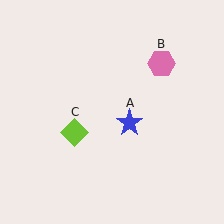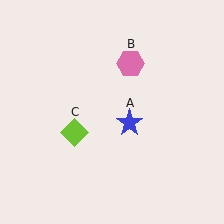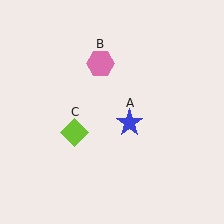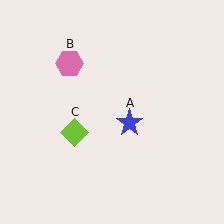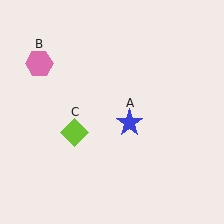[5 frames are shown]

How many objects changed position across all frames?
1 object changed position: pink hexagon (object B).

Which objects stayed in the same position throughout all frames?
Blue star (object A) and lime diamond (object C) remained stationary.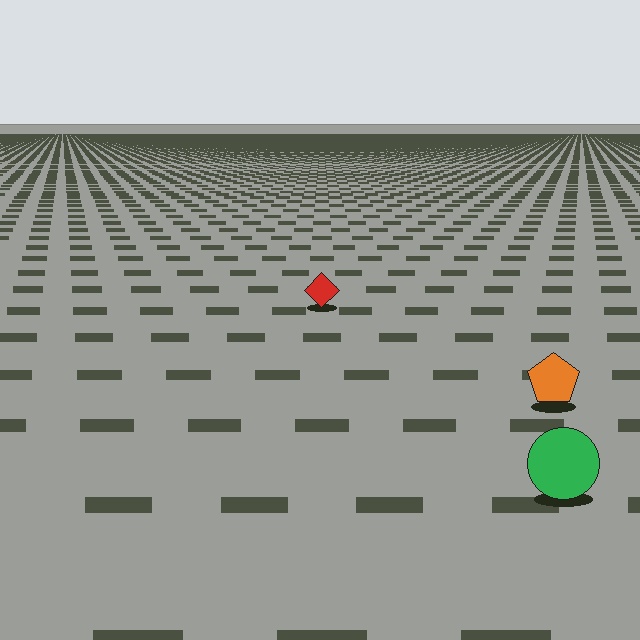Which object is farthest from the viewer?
The red diamond is farthest from the viewer. It appears smaller and the ground texture around it is denser.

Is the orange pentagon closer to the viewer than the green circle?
No. The green circle is closer — you can tell from the texture gradient: the ground texture is coarser near it.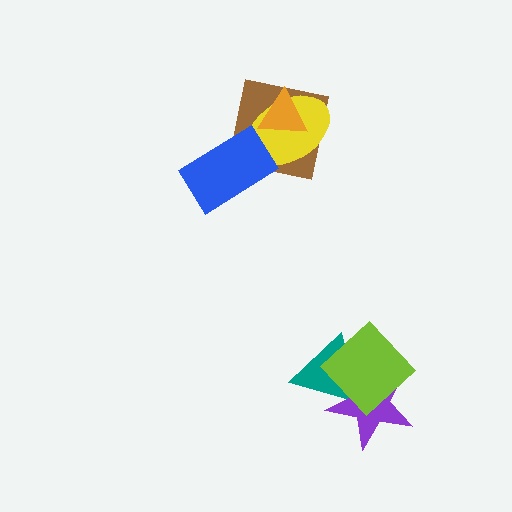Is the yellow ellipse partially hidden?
Yes, it is partially covered by another shape.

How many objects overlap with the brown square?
3 objects overlap with the brown square.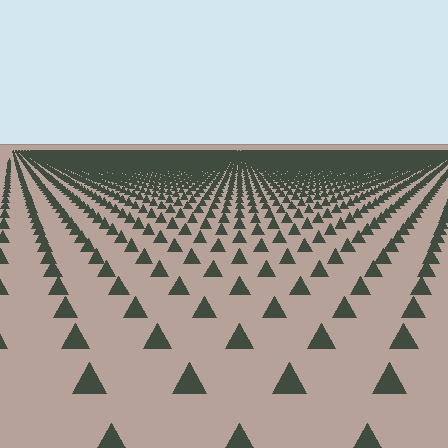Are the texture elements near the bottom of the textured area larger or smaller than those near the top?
Larger. Near the bottom, elements are closer to the viewer and appear at a bigger on-screen size.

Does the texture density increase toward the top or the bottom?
Density increases toward the top.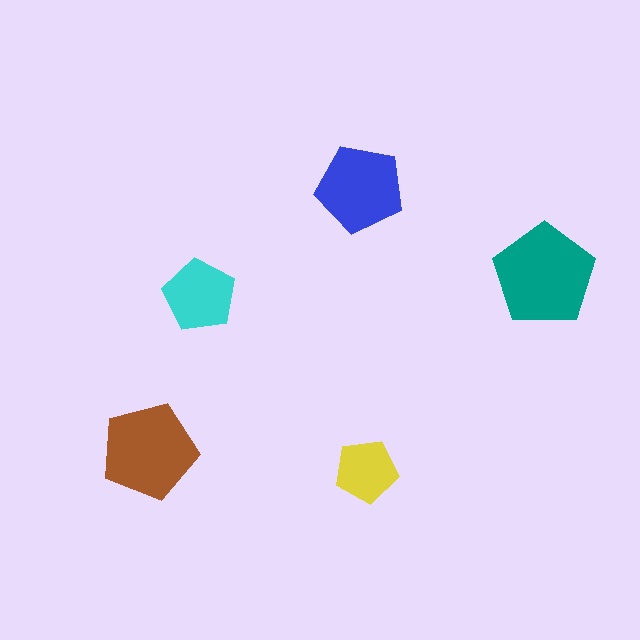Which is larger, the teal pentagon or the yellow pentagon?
The teal one.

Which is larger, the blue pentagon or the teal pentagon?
The teal one.